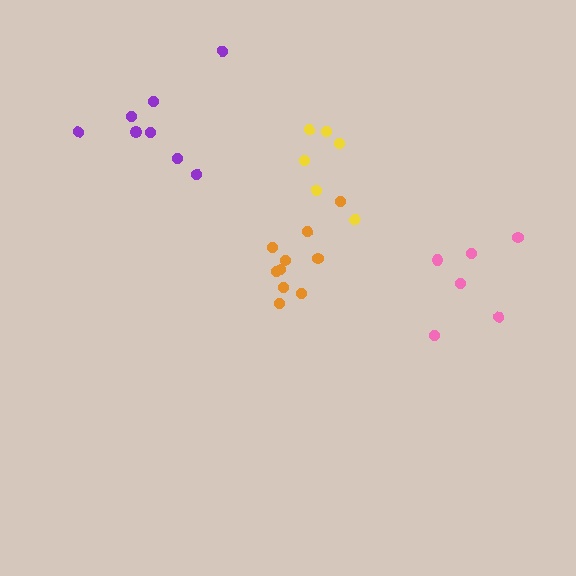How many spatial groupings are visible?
There are 4 spatial groupings.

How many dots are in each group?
Group 1: 6 dots, Group 2: 6 dots, Group 3: 10 dots, Group 4: 8 dots (30 total).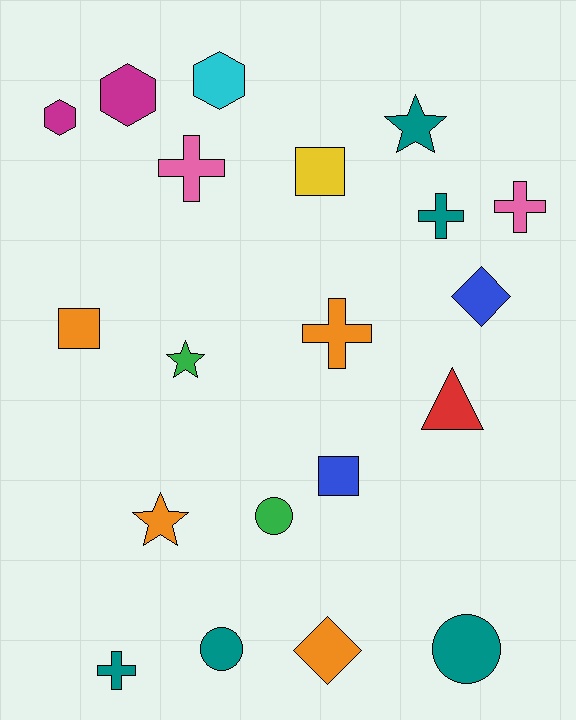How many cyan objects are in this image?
There is 1 cyan object.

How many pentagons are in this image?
There are no pentagons.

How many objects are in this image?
There are 20 objects.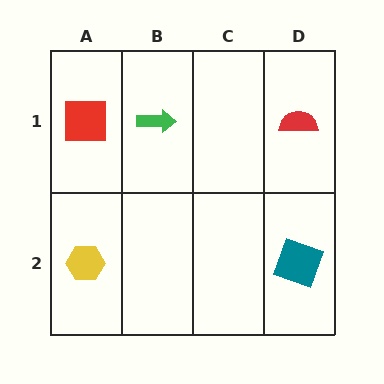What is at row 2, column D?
A teal square.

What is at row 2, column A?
A yellow hexagon.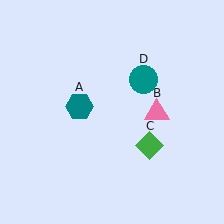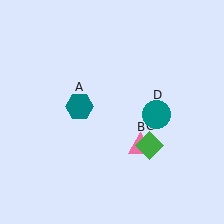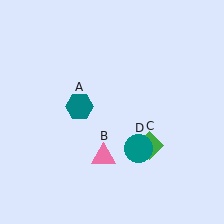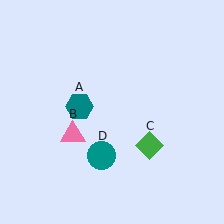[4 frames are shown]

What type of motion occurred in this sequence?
The pink triangle (object B), teal circle (object D) rotated clockwise around the center of the scene.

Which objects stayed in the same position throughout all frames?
Teal hexagon (object A) and green diamond (object C) remained stationary.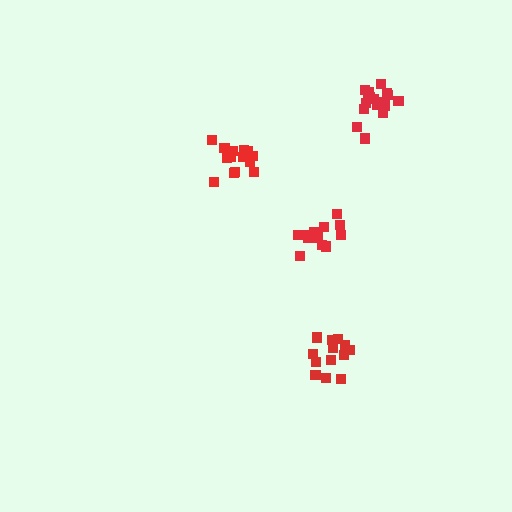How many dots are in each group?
Group 1: 15 dots, Group 2: 14 dots, Group 3: 17 dots, Group 4: 13 dots (59 total).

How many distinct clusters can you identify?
There are 4 distinct clusters.